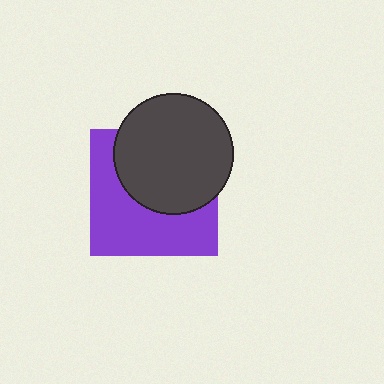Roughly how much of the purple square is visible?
About half of it is visible (roughly 51%).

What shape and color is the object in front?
The object in front is a dark gray circle.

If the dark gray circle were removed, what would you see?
You would see the complete purple square.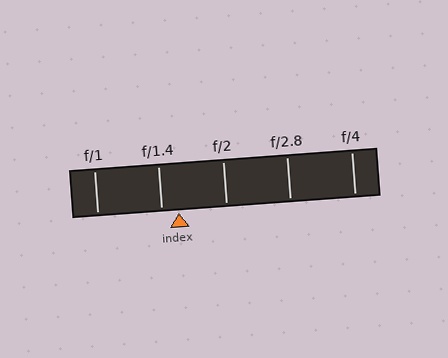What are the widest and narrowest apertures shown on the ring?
The widest aperture shown is f/1 and the narrowest is f/4.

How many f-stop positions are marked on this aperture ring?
There are 5 f-stop positions marked.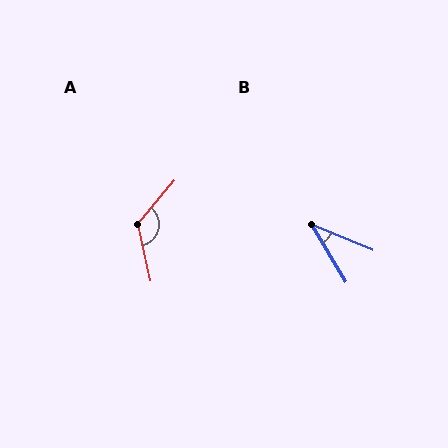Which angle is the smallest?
B, at approximately 37 degrees.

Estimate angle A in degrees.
Approximately 127 degrees.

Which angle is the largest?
A, at approximately 127 degrees.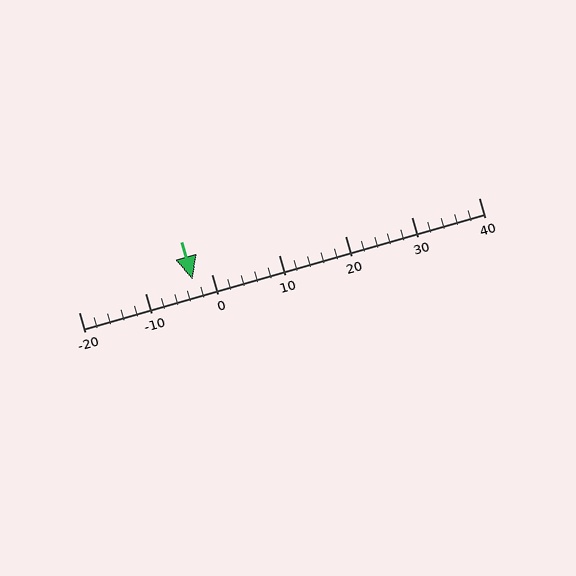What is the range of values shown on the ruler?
The ruler shows values from -20 to 40.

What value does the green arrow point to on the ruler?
The green arrow points to approximately -3.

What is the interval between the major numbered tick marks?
The major tick marks are spaced 10 units apart.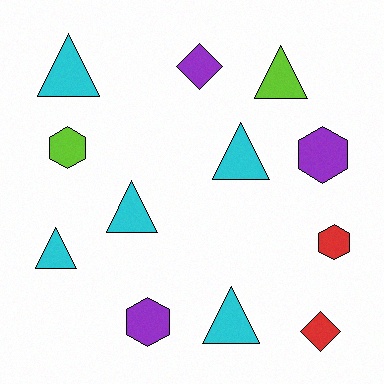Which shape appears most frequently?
Triangle, with 6 objects.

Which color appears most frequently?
Cyan, with 5 objects.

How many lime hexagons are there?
There is 1 lime hexagon.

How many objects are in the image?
There are 12 objects.